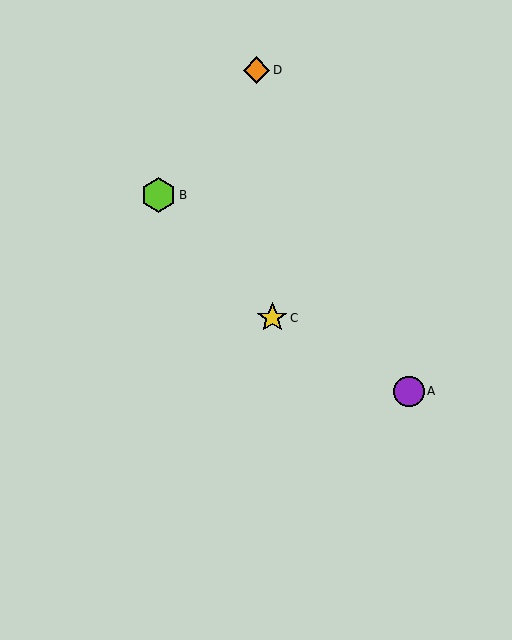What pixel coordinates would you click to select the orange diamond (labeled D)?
Click at (257, 70) to select the orange diamond D.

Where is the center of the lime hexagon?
The center of the lime hexagon is at (158, 195).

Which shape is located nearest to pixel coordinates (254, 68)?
The orange diamond (labeled D) at (257, 70) is nearest to that location.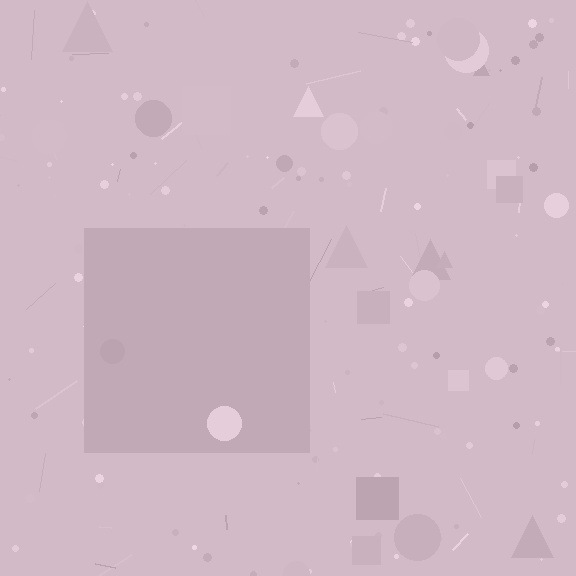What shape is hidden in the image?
A square is hidden in the image.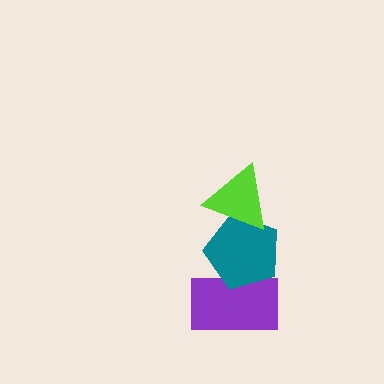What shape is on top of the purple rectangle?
The teal pentagon is on top of the purple rectangle.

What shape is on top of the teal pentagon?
The lime triangle is on top of the teal pentagon.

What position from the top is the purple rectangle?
The purple rectangle is 3rd from the top.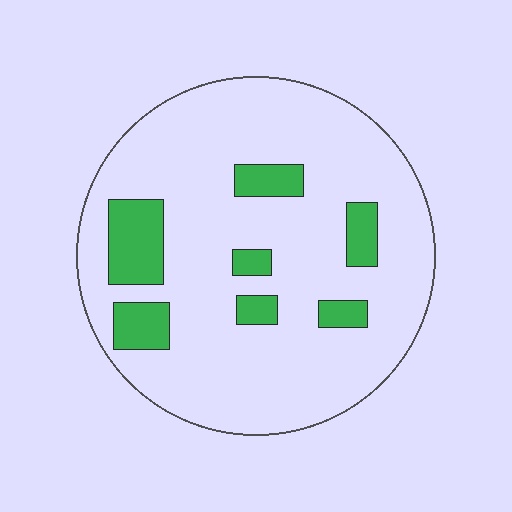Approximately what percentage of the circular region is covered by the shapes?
Approximately 15%.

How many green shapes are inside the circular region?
7.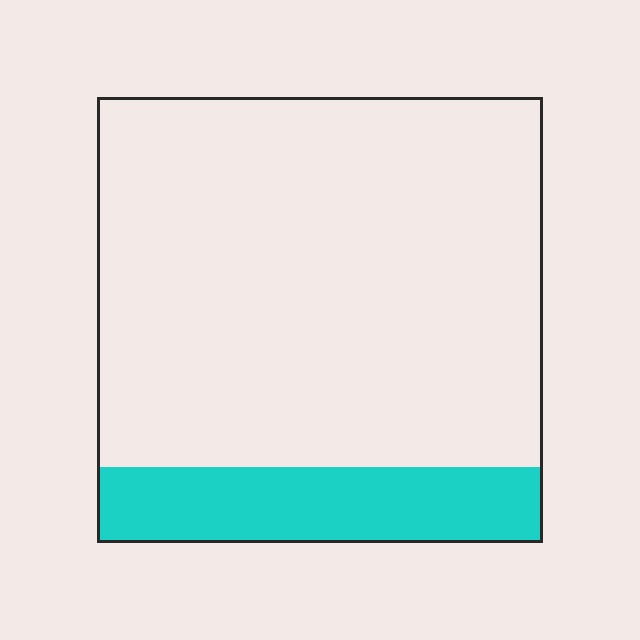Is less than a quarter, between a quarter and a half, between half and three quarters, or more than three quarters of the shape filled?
Less than a quarter.